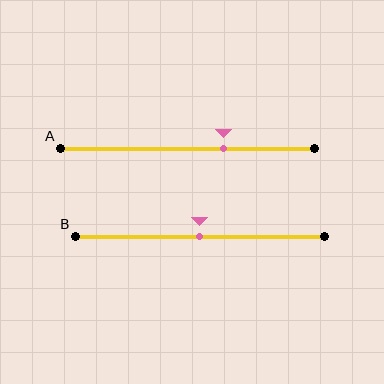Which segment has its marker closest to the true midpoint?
Segment B has its marker closest to the true midpoint.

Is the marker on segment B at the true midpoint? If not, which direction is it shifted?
Yes, the marker on segment B is at the true midpoint.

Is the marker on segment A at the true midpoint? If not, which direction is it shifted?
No, the marker on segment A is shifted to the right by about 14% of the segment length.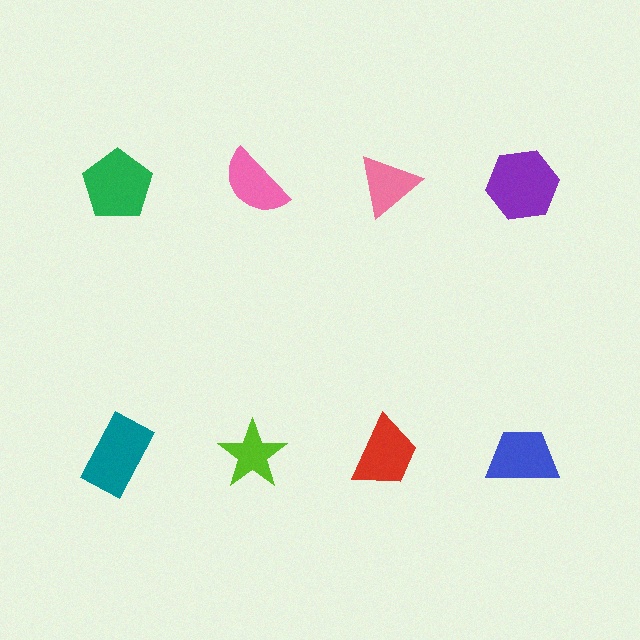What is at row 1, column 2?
A pink semicircle.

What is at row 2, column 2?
A lime star.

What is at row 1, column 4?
A purple hexagon.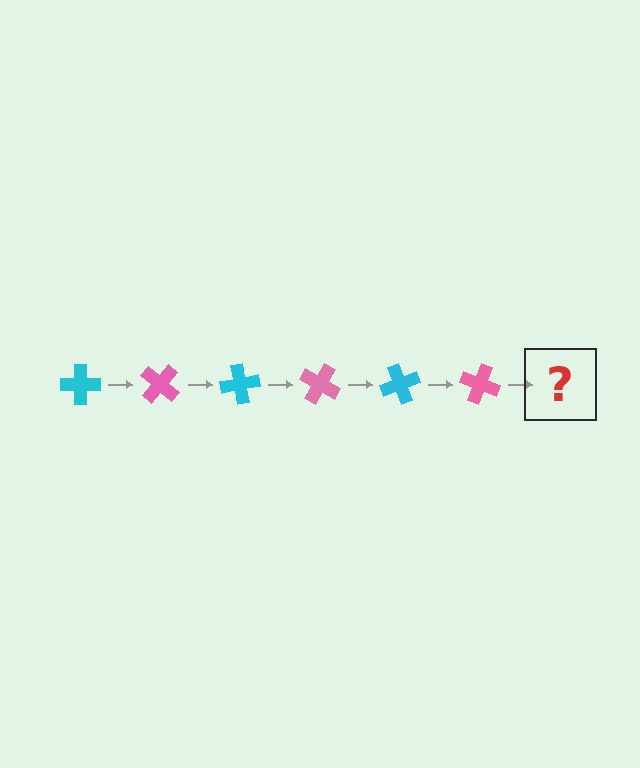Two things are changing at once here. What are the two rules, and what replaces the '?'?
The two rules are that it rotates 40 degrees each step and the color cycles through cyan and pink. The '?' should be a cyan cross, rotated 240 degrees from the start.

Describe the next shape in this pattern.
It should be a cyan cross, rotated 240 degrees from the start.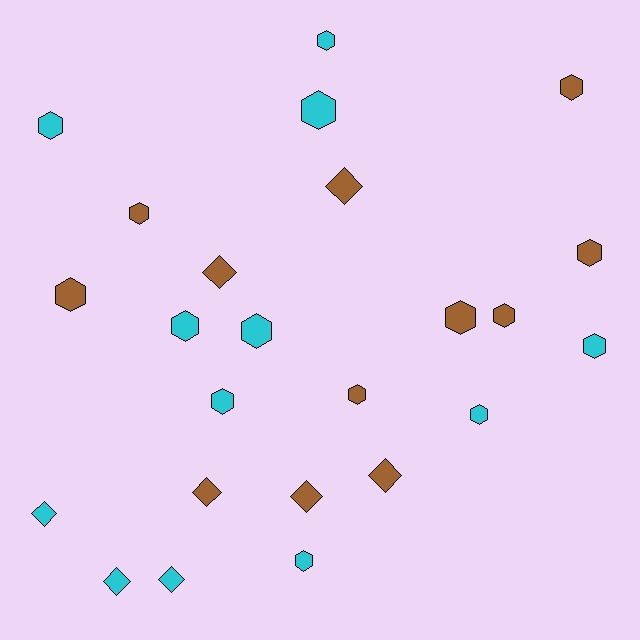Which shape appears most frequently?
Hexagon, with 16 objects.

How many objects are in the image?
There are 24 objects.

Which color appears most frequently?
Cyan, with 12 objects.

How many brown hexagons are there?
There are 7 brown hexagons.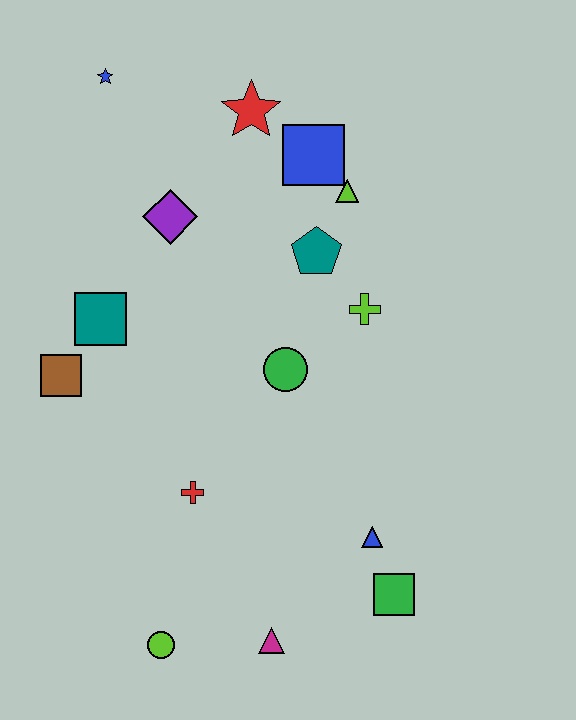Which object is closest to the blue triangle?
The green square is closest to the blue triangle.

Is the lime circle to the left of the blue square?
Yes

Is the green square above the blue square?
No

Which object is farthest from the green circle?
The blue star is farthest from the green circle.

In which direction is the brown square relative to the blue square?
The brown square is to the left of the blue square.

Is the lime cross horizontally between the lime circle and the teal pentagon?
No